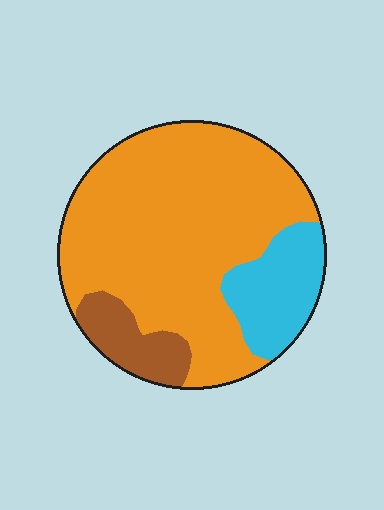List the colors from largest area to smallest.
From largest to smallest: orange, cyan, brown.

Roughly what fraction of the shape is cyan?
Cyan covers around 15% of the shape.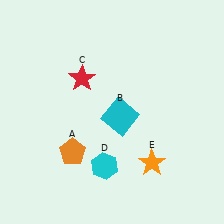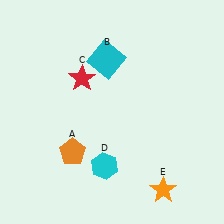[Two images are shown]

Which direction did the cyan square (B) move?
The cyan square (B) moved up.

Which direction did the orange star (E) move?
The orange star (E) moved down.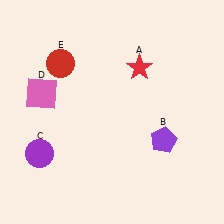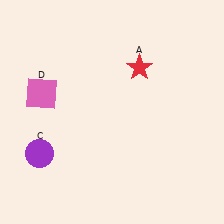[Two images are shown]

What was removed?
The red circle (E), the purple pentagon (B) were removed in Image 2.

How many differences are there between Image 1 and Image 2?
There are 2 differences between the two images.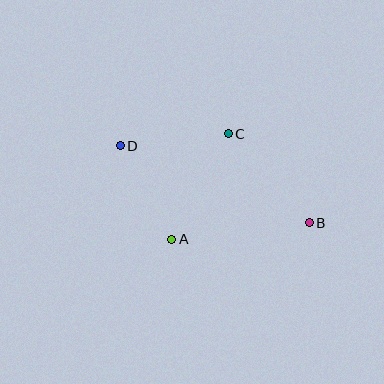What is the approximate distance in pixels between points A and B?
The distance between A and B is approximately 139 pixels.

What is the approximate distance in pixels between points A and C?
The distance between A and C is approximately 120 pixels.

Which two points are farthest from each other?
Points B and D are farthest from each other.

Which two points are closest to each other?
Points A and D are closest to each other.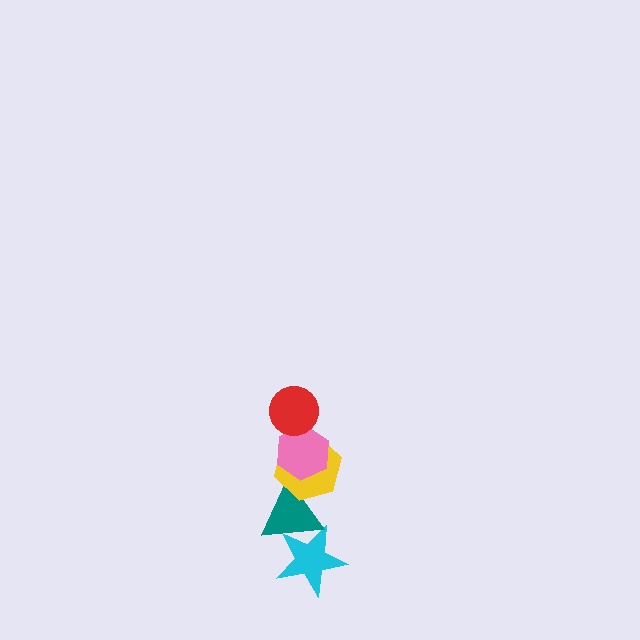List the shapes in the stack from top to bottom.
From top to bottom: the red circle, the pink hexagon, the yellow hexagon, the teal triangle, the cyan star.